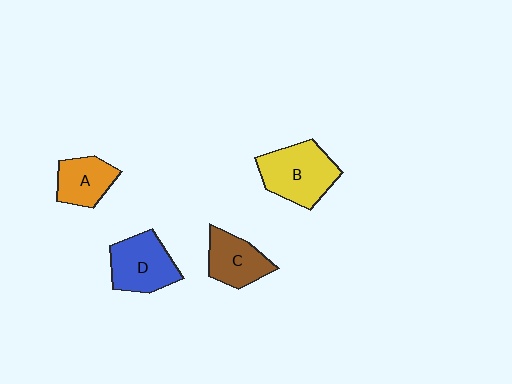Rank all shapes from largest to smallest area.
From largest to smallest: B (yellow), D (blue), C (brown), A (orange).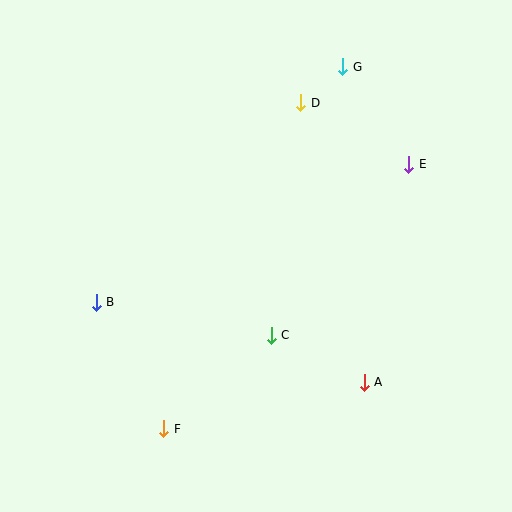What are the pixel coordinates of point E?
Point E is at (409, 164).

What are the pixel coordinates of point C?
Point C is at (271, 335).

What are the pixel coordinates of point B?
Point B is at (96, 302).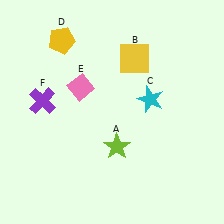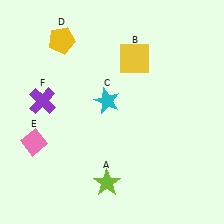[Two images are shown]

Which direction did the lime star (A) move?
The lime star (A) moved down.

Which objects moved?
The objects that moved are: the lime star (A), the cyan star (C), the pink diamond (E).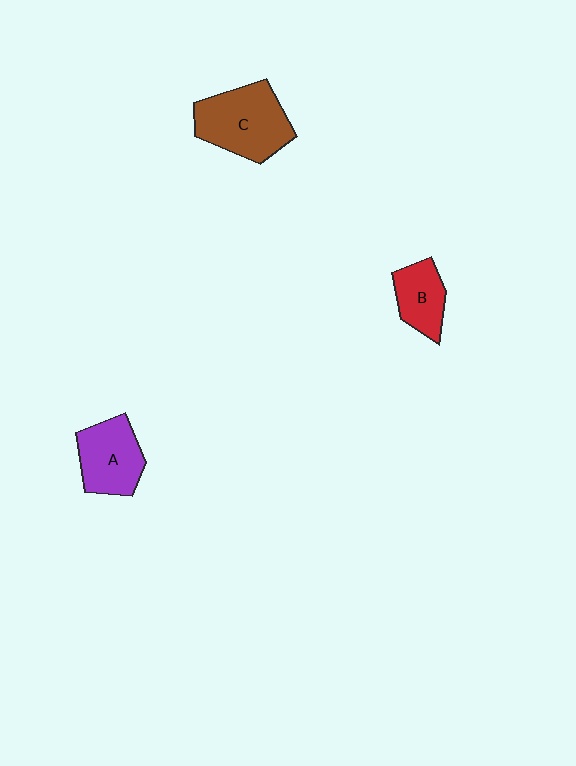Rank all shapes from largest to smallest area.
From largest to smallest: C (brown), A (purple), B (red).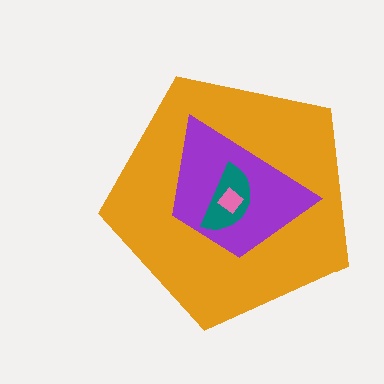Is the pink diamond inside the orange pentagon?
Yes.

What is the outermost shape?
The orange pentagon.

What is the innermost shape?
The pink diamond.